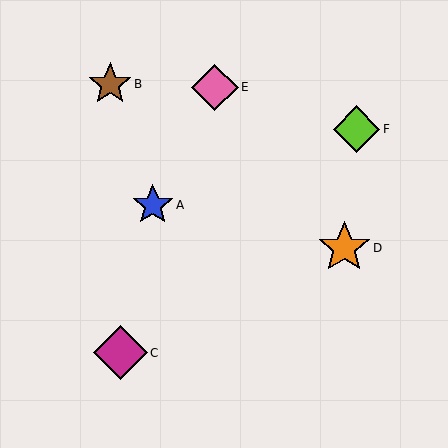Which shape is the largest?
The magenta diamond (labeled C) is the largest.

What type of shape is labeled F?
Shape F is a lime diamond.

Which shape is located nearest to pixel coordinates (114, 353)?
The magenta diamond (labeled C) at (120, 353) is nearest to that location.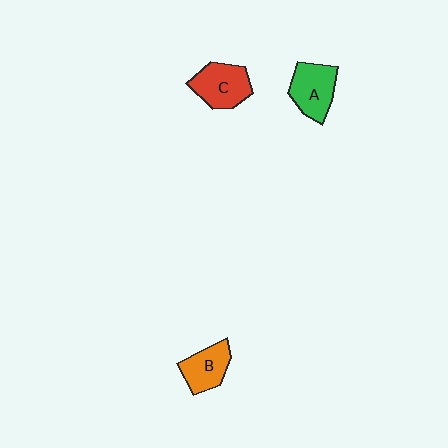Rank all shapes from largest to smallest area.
From largest to smallest: C (red), A (green), B (orange).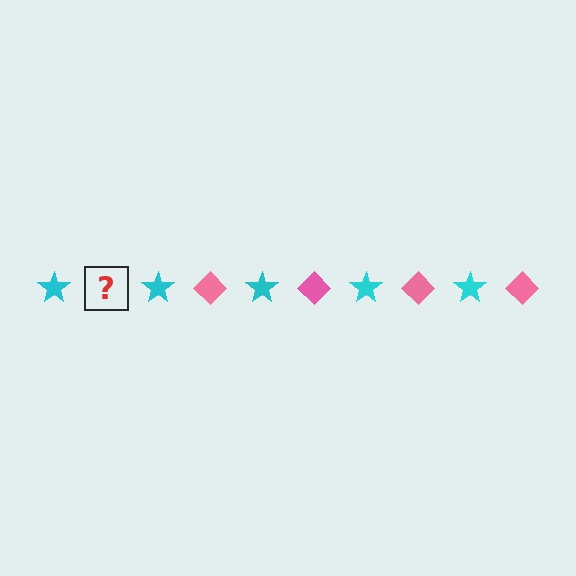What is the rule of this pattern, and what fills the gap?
The rule is that the pattern alternates between cyan star and pink diamond. The gap should be filled with a pink diamond.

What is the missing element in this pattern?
The missing element is a pink diamond.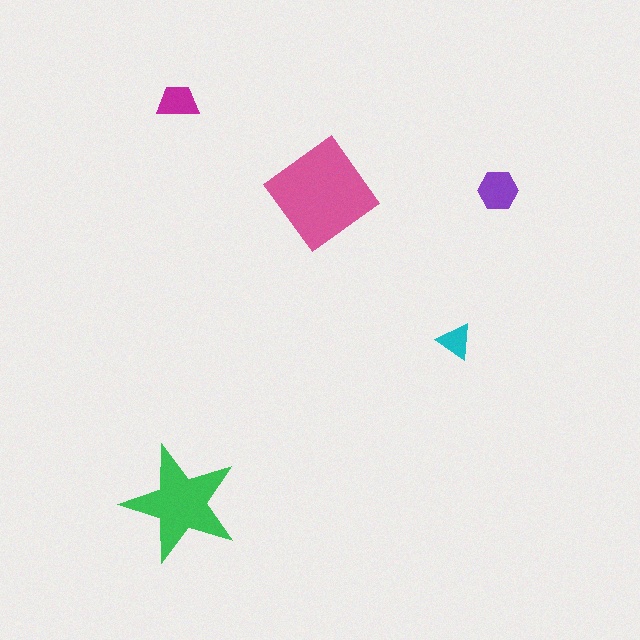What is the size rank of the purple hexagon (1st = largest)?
3rd.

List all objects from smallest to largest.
The cyan triangle, the magenta trapezoid, the purple hexagon, the green star, the pink diamond.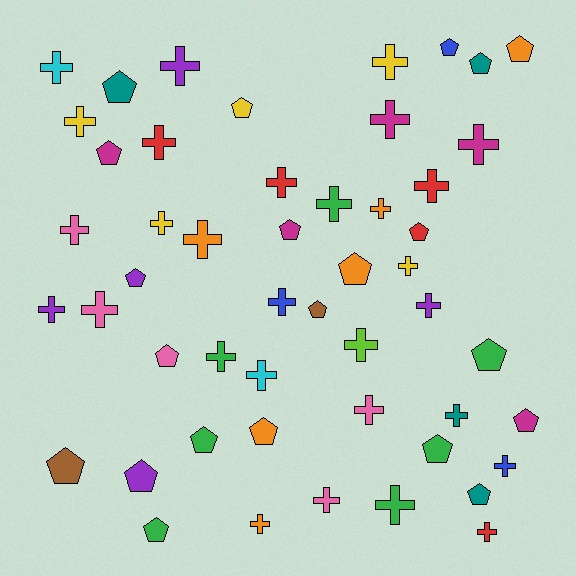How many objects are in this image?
There are 50 objects.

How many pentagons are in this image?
There are 21 pentagons.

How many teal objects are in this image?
There are 4 teal objects.